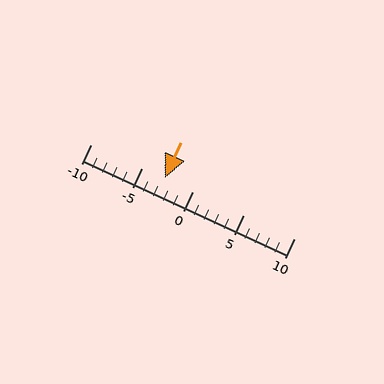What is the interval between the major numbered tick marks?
The major tick marks are spaced 5 units apart.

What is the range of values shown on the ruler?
The ruler shows values from -10 to 10.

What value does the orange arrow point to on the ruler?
The orange arrow points to approximately -3.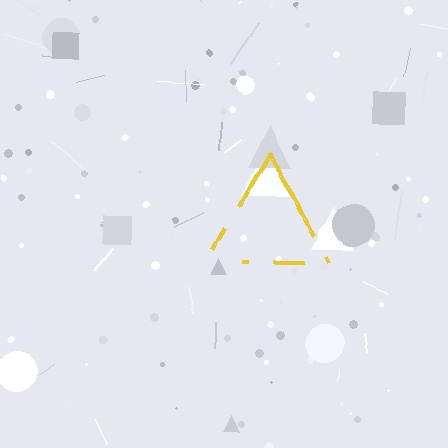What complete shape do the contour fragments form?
The contour fragments form a triangle.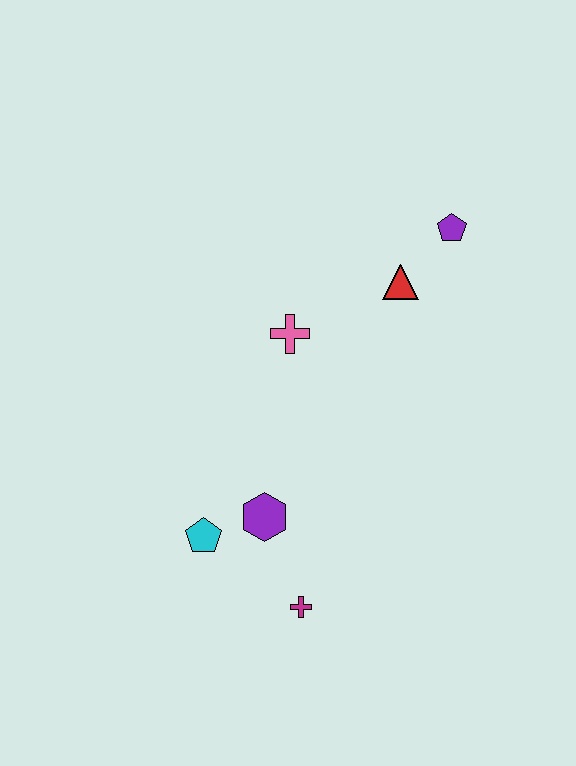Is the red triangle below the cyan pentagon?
No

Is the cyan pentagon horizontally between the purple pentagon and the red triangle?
No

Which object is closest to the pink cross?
The red triangle is closest to the pink cross.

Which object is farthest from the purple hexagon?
The purple pentagon is farthest from the purple hexagon.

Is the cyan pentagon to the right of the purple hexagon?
No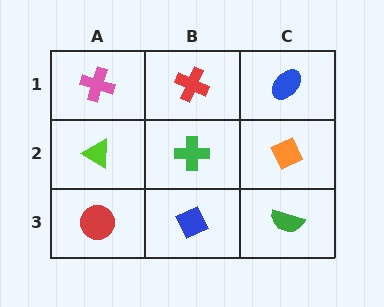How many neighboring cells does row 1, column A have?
2.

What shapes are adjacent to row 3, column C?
An orange diamond (row 2, column C), a blue diamond (row 3, column B).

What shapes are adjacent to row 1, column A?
A lime triangle (row 2, column A), a red cross (row 1, column B).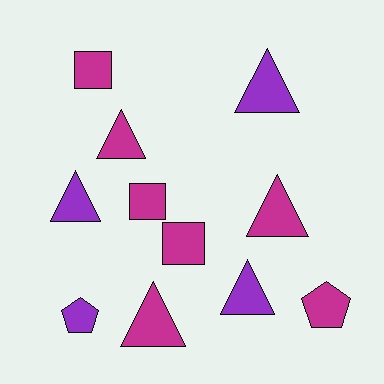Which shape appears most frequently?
Triangle, with 6 objects.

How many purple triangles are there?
There are 3 purple triangles.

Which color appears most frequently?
Magenta, with 7 objects.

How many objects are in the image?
There are 11 objects.